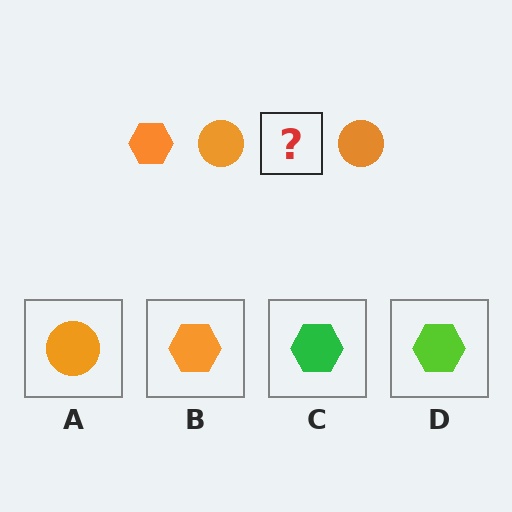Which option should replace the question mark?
Option B.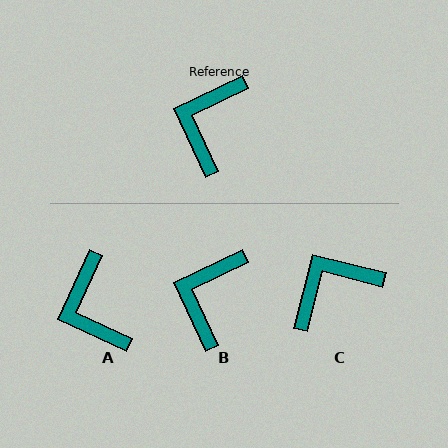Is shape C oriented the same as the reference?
No, it is off by about 39 degrees.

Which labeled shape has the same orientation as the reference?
B.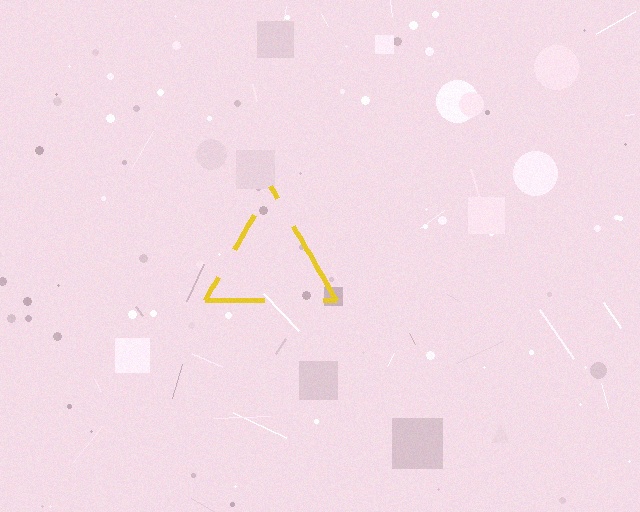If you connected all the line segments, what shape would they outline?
They would outline a triangle.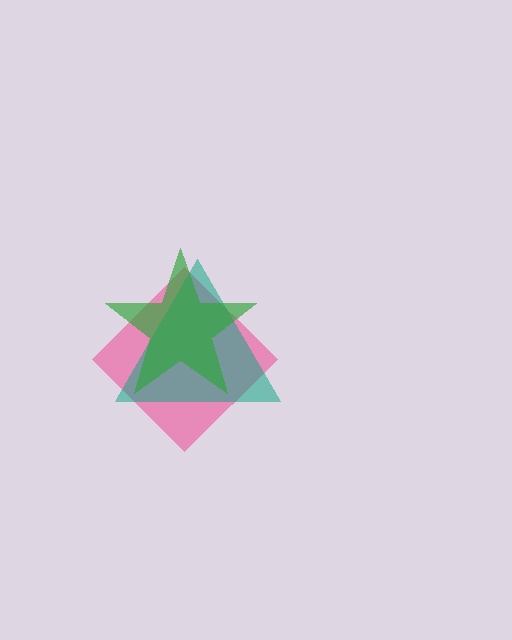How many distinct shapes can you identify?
There are 3 distinct shapes: a pink diamond, a teal triangle, a green star.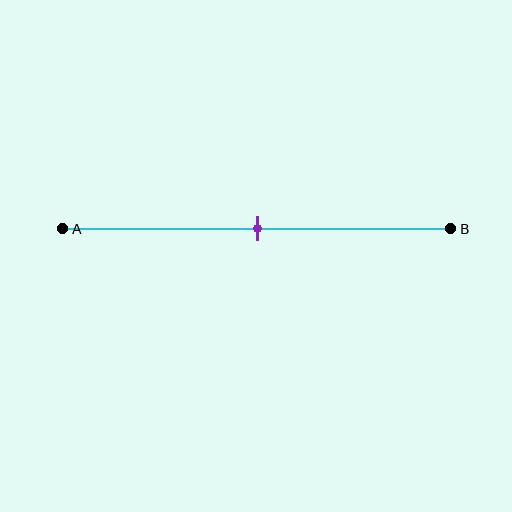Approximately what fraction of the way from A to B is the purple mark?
The purple mark is approximately 50% of the way from A to B.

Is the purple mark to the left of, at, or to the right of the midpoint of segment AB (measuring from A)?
The purple mark is approximately at the midpoint of segment AB.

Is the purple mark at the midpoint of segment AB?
Yes, the mark is approximately at the midpoint.